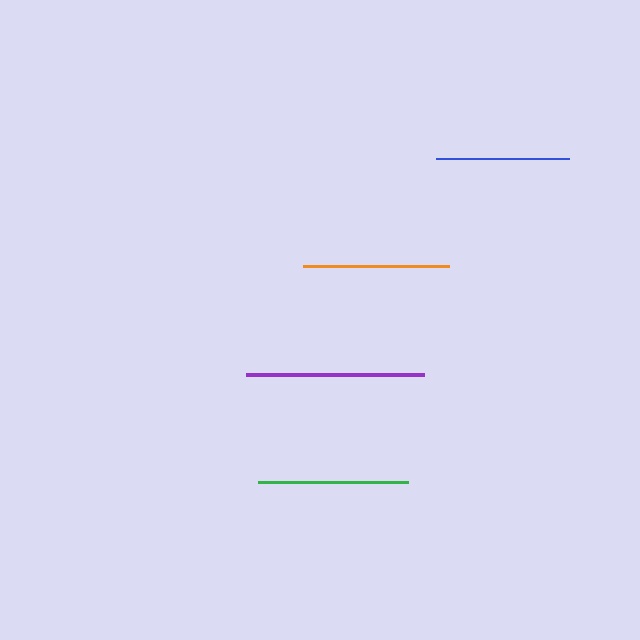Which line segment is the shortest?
The blue line is the shortest at approximately 133 pixels.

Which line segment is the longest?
The purple line is the longest at approximately 178 pixels.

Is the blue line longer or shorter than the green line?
The green line is longer than the blue line.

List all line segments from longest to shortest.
From longest to shortest: purple, green, orange, blue.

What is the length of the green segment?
The green segment is approximately 150 pixels long.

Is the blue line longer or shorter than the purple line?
The purple line is longer than the blue line.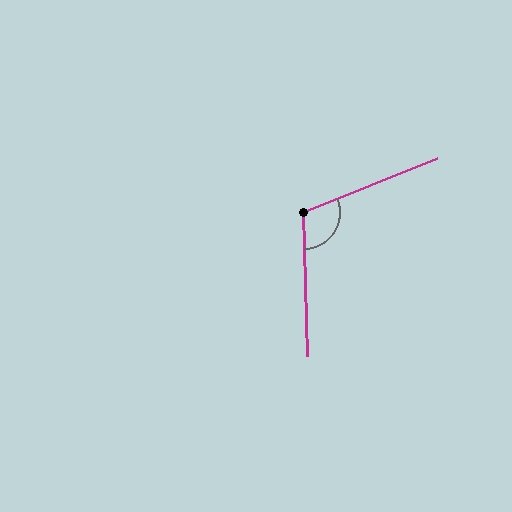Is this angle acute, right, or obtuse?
It is obtuse.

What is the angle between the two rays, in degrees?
Approximately 111 degrees.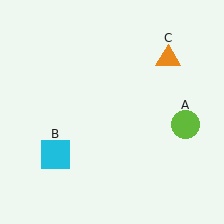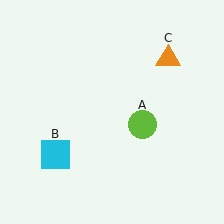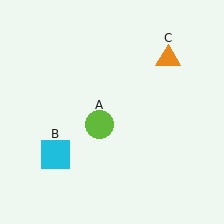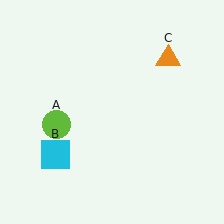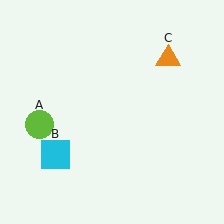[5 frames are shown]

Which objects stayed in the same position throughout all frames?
Cyan square (object B) and orange triangle (object C) remained stationary.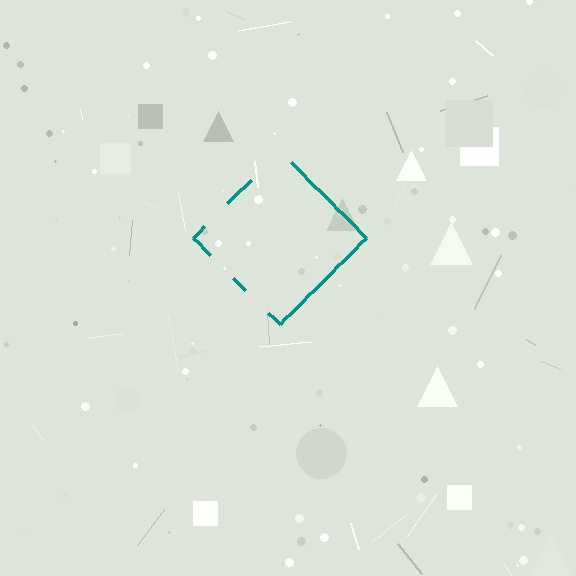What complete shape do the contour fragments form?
The contour fragments form a diamond.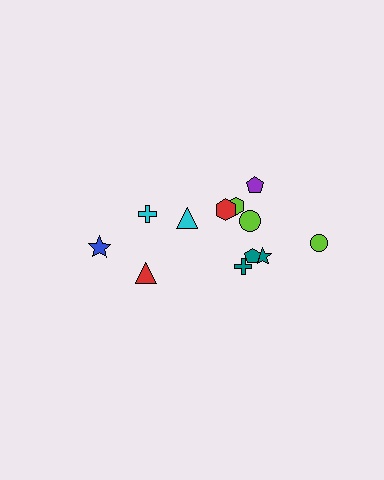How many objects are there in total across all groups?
There are 12 objects.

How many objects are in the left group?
There are 4 objects.